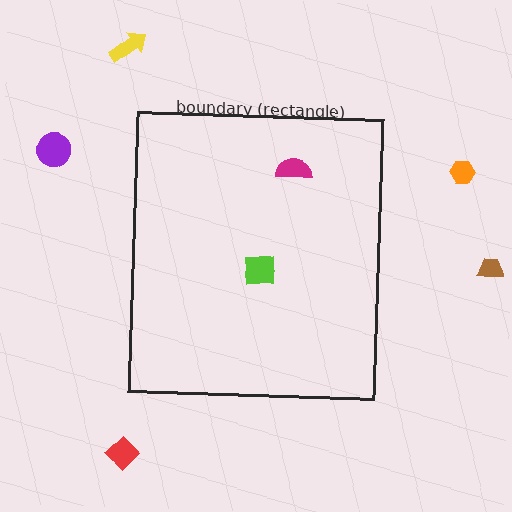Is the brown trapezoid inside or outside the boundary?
Outside.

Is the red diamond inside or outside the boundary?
Outside.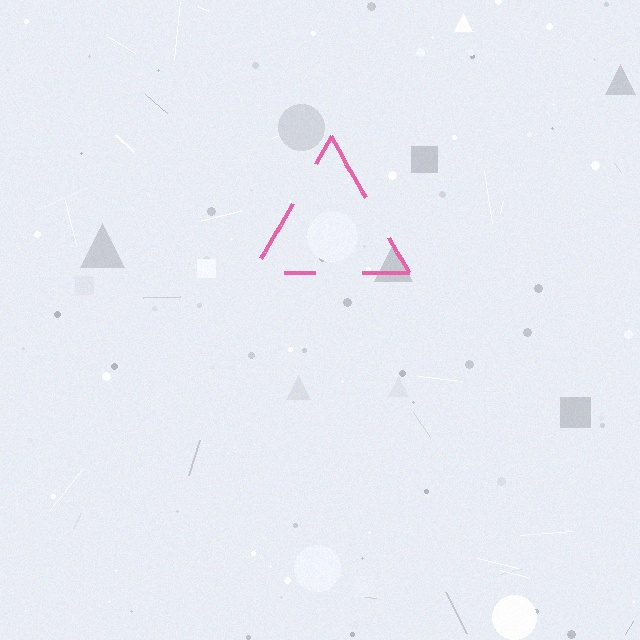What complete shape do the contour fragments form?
The contour fragments form a triangle.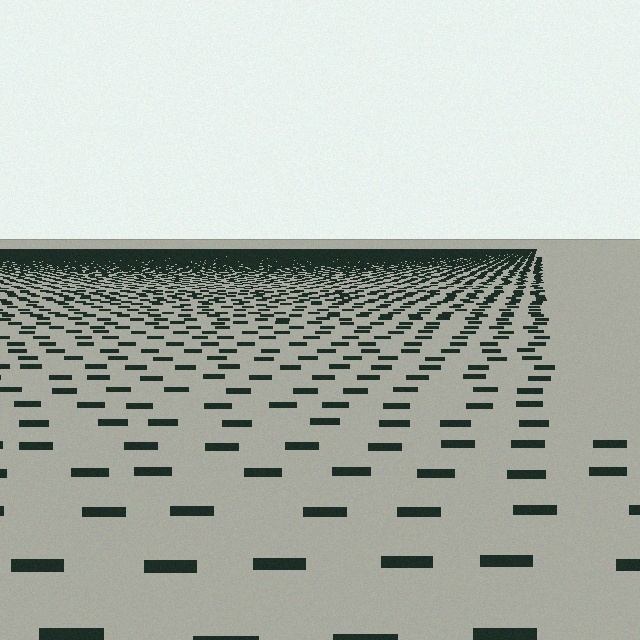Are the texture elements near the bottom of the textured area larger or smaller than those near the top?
Larger. Near the bottom, elements are closer to the viewer and appear at a bigger on-screen size.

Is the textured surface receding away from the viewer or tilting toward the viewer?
The surface is receding away from the viewer. Texture elements get smaller and denser toward the top.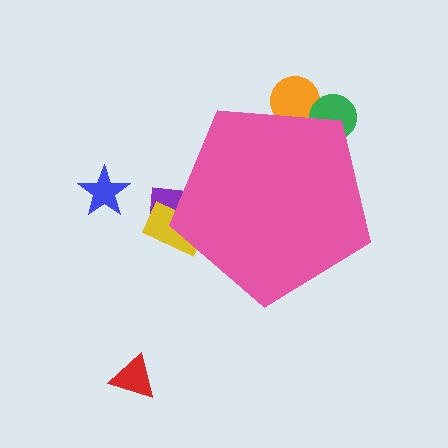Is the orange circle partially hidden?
Yes, the orange circle is partially hidden behind the pink pentagon.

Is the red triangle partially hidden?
No, the red triangle is fully visible.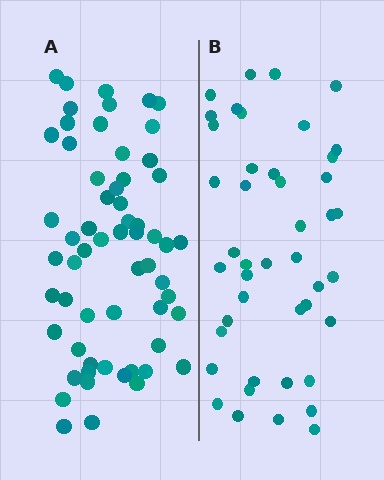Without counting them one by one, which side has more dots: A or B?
Region A (the left region) has more dots.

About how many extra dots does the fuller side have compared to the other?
Region A has approximately 15 more dots than region B.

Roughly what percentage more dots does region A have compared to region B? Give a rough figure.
About 35% more.